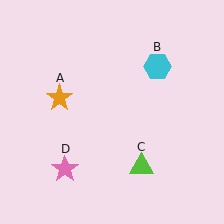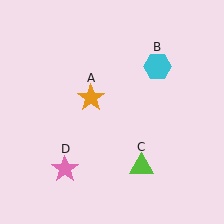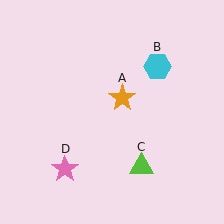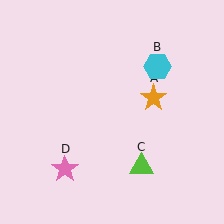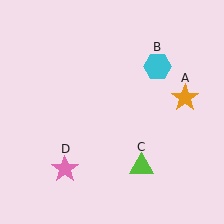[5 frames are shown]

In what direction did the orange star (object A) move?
The orange star (object A) moved right.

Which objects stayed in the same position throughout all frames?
Cyan hexagon (object B) and lime triangle (object C) and pink star (object D) remained stationary.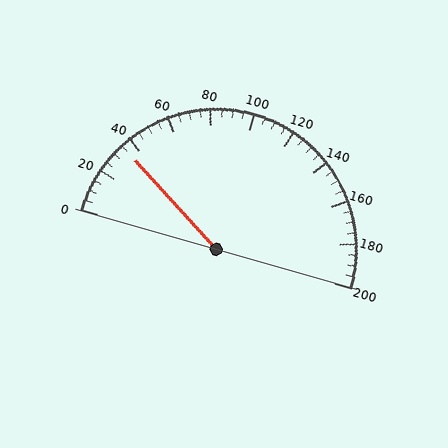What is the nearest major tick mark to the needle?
The nearest major tick mark is 40.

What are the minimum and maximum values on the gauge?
The gauge ranges from 0 to 200.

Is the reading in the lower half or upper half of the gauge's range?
The reading is in the lower half of the range (0 to 200).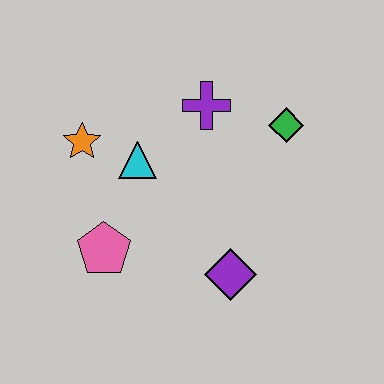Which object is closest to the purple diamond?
The pink pentagon is closest to the purple diamond.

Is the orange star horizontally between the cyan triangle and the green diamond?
No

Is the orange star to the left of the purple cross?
Yes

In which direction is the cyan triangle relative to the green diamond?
The cyan triangle is to the left of the green diamond.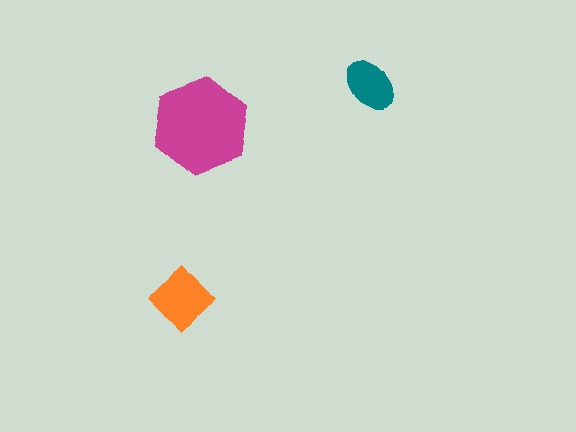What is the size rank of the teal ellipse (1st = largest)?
3rd.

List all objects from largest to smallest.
The magenta hexagon, the orange diamond, the teal ellipse.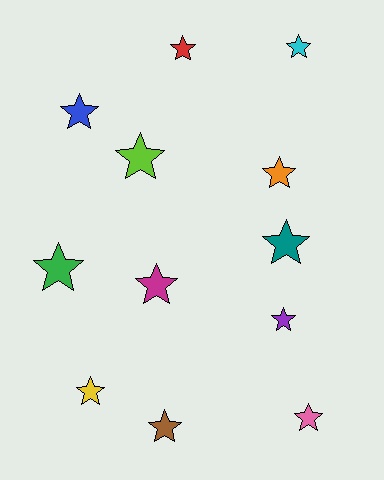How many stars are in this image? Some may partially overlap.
There are 12 stars.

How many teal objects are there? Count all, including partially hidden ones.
There is 1 teal object.